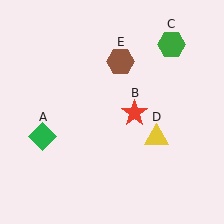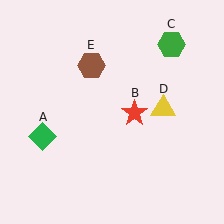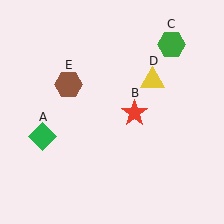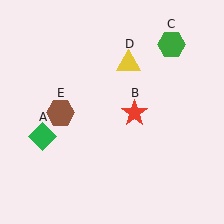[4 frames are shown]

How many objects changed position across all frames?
2 objects changed position: yellow triangle (object D), brown hexagon (object E).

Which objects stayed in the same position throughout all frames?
Green diamond (object A) and red star (object B) and green hexagon (object C) remained stationary.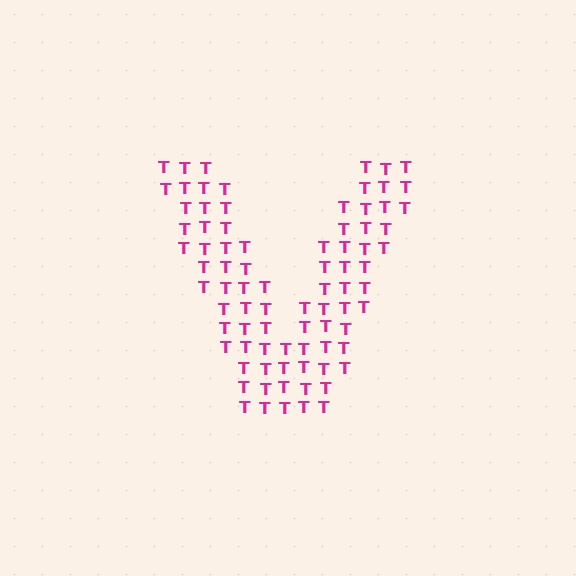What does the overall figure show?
The overall figure shows the letter V.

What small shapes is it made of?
It is made of small letter T's.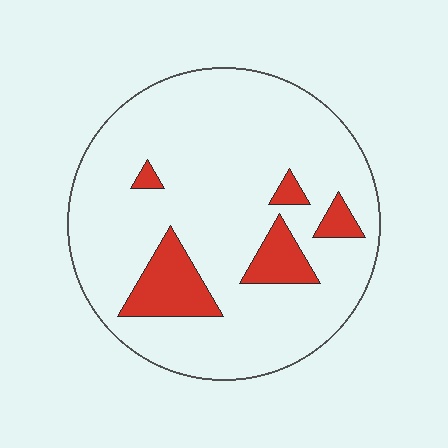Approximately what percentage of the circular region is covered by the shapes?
Approximately 15%.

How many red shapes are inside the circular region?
5.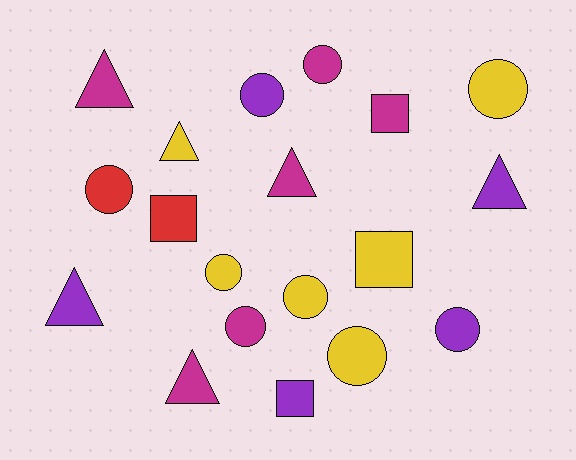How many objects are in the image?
There are 19 objects.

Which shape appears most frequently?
Circle, with 9 objects.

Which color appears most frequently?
Magenta, with 6 objects.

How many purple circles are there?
There are 2 purple circles.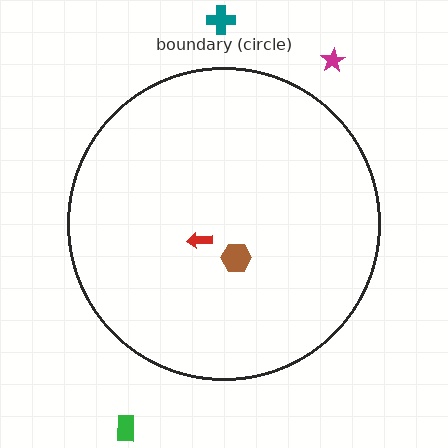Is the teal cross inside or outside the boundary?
Outside.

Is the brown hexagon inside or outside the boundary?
Inside.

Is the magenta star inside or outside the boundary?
Outside.